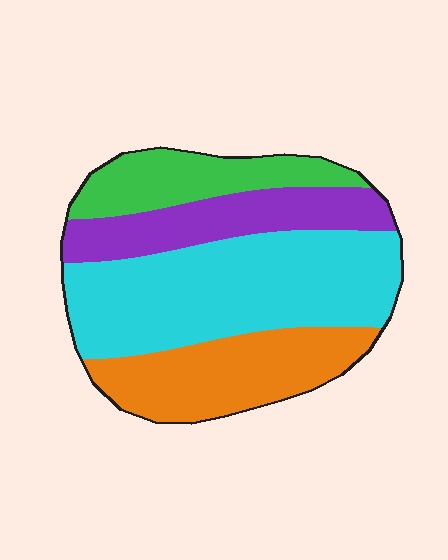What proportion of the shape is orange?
Orange covers about 25% of the shape.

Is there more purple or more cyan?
Cyan.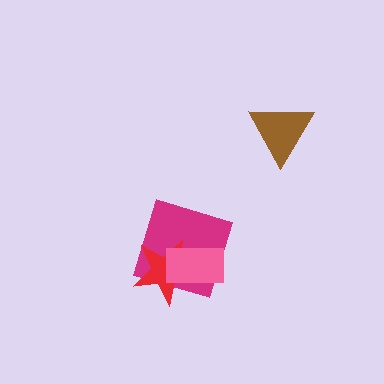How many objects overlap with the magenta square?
2 objects overlap with the magenta square.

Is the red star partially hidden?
Yes, it is partially covered by another shape.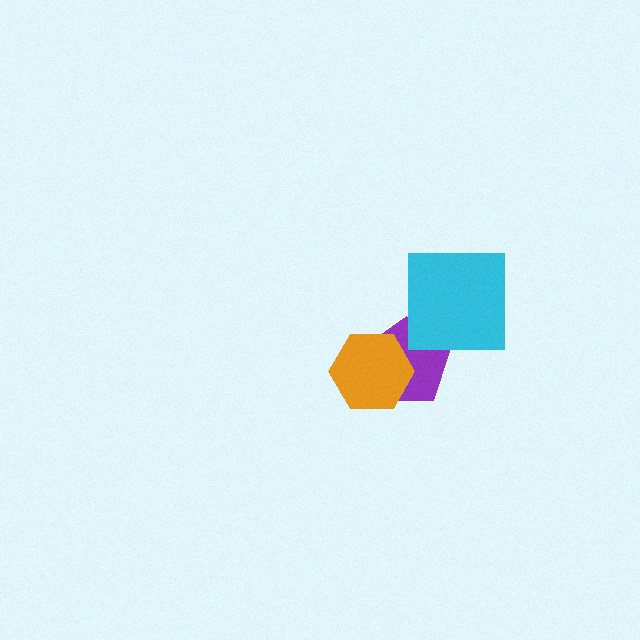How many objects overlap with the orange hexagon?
1 object overlaps with the orange hexagon.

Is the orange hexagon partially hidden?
No, no other shape covers it.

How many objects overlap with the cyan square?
1 object overlaps with the cyan square.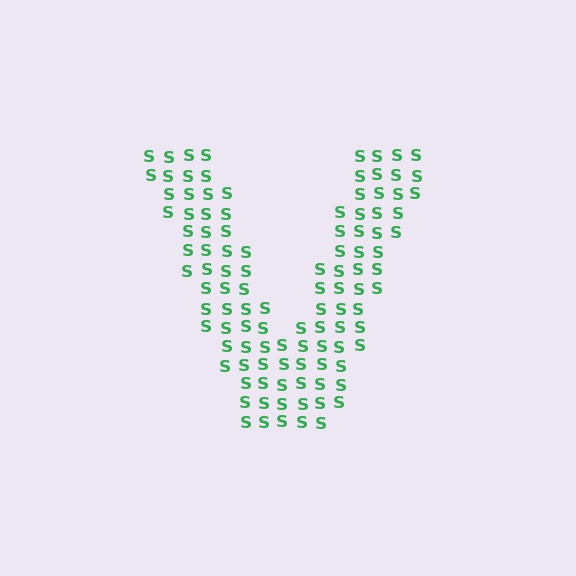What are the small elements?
The small elements are letter S's.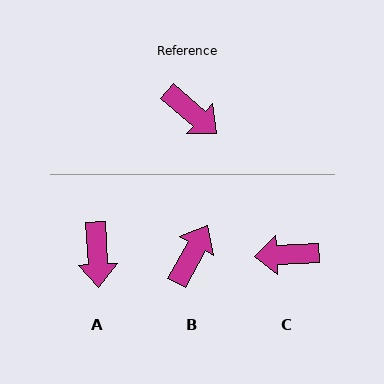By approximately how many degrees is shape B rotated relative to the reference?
Approximately 102 degrees counter-clockwise.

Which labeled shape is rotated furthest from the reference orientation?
C, about 137 degrees away.